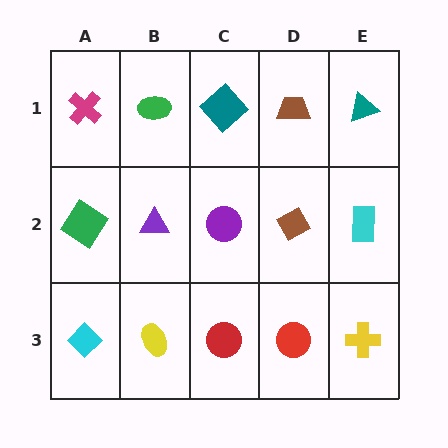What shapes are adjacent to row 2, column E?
A teal triangle (row 1, column E), a yellow cross (row 3, column E), a brown diamond (row 2, column D).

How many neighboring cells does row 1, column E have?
2.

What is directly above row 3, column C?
A purple circle.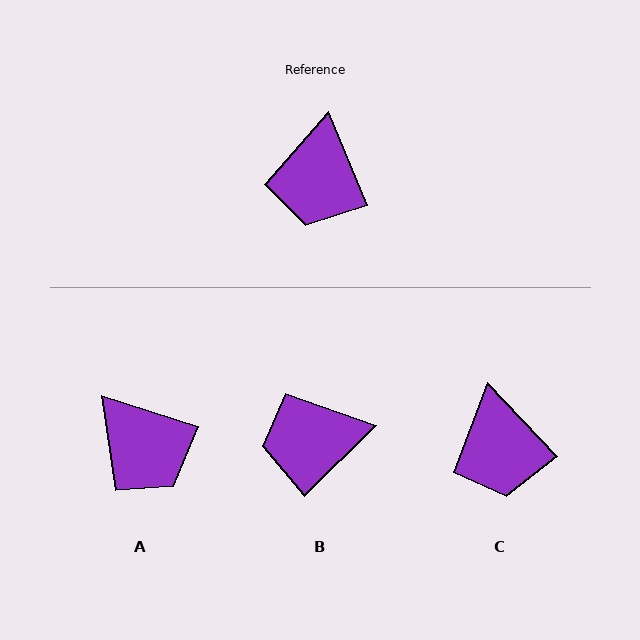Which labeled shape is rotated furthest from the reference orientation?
B, about 68 degrees away.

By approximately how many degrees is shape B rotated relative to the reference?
Approximately 68 degrees clockwise.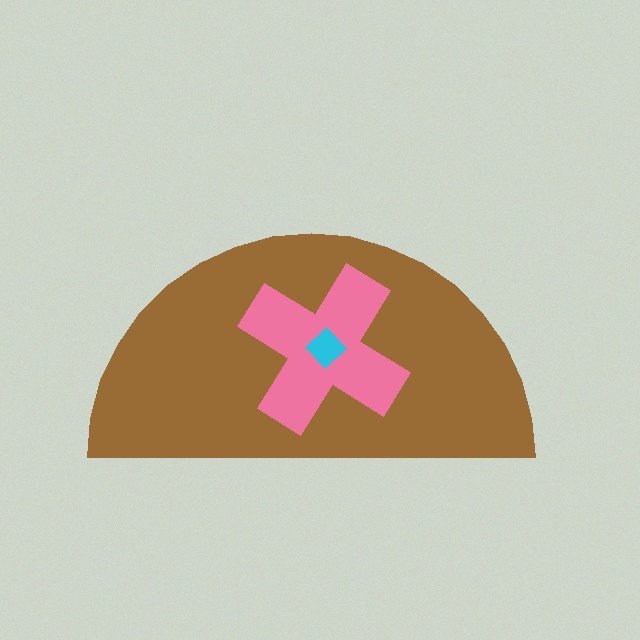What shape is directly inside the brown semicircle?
The pink cross.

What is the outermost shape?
The brown semicircle.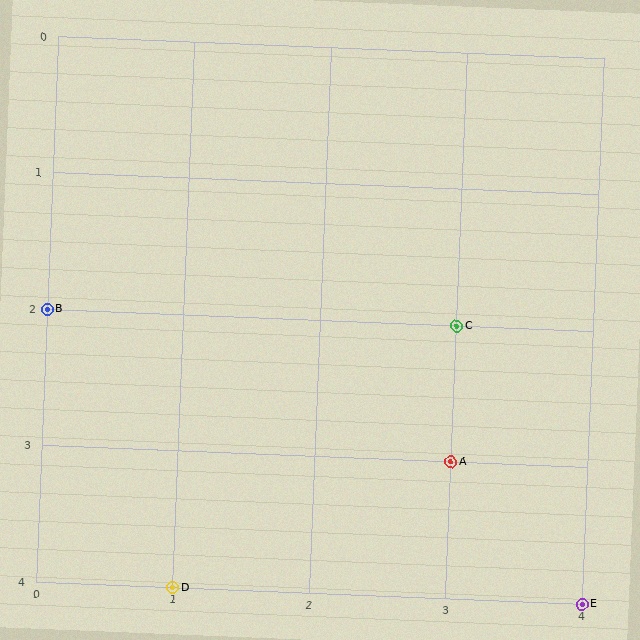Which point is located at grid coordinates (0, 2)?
Point B is at (0, 2).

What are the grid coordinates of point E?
Point E is at grid coordinates (4, 4).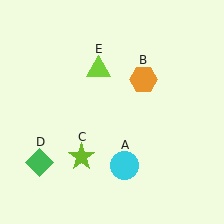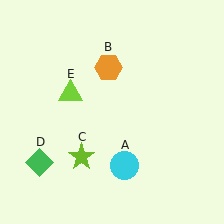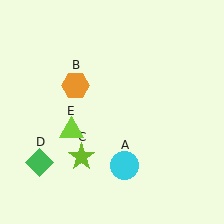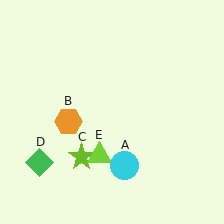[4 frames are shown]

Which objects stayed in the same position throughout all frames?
Cyan circle (object A) and lime star (object C) and green diamond (object D) remained stationary.